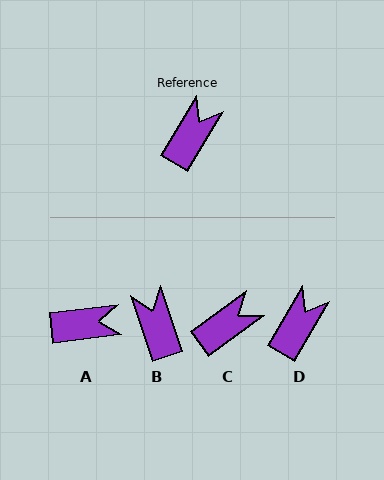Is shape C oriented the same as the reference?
No, it is off by about 23 degrees.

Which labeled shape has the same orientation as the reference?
D.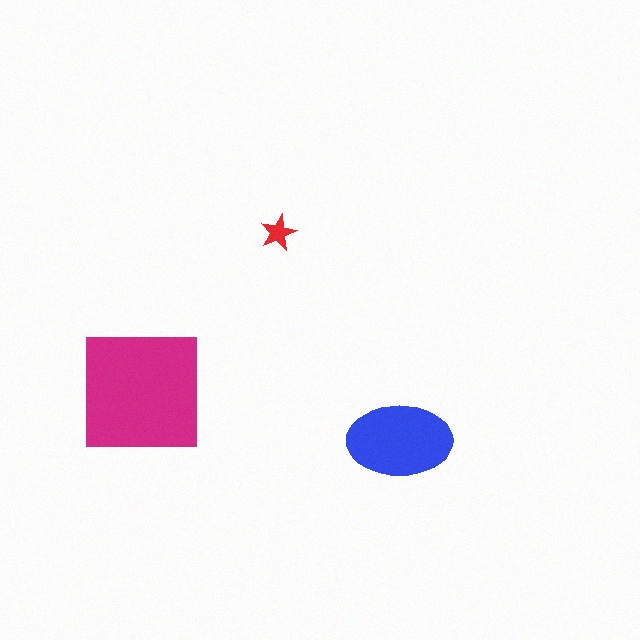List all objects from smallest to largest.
The red star, the blue ellipse, the magenta square.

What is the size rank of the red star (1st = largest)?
3rd.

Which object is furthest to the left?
The magenta square is leftmost.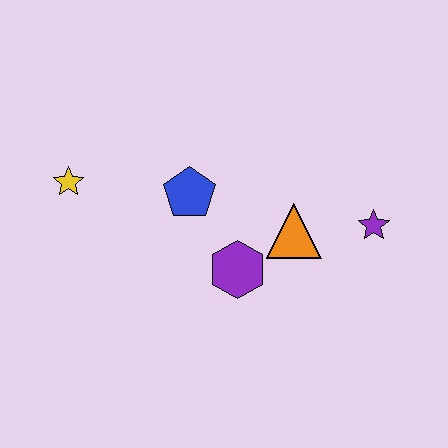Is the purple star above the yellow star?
No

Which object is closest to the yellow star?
The blue pentagon is closest to the yellow star.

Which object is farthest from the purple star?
The yellow star is farthest from the purple star.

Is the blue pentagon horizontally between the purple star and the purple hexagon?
No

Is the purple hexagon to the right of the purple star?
No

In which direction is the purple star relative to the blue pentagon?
The purple star is to the right of the blue pentagon.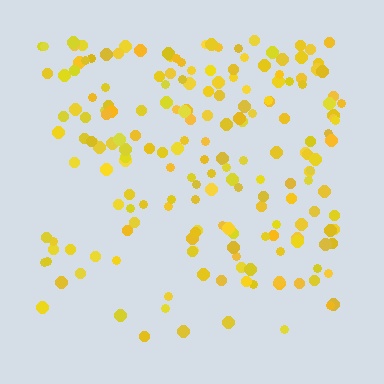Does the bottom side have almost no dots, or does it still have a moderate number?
Still a moderate number, just noticeably fewer than the top.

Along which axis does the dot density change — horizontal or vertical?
Vertical.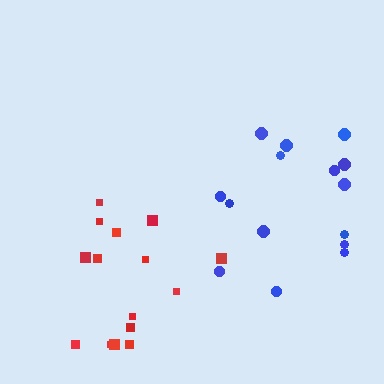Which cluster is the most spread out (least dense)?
Red.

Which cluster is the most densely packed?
Blue.